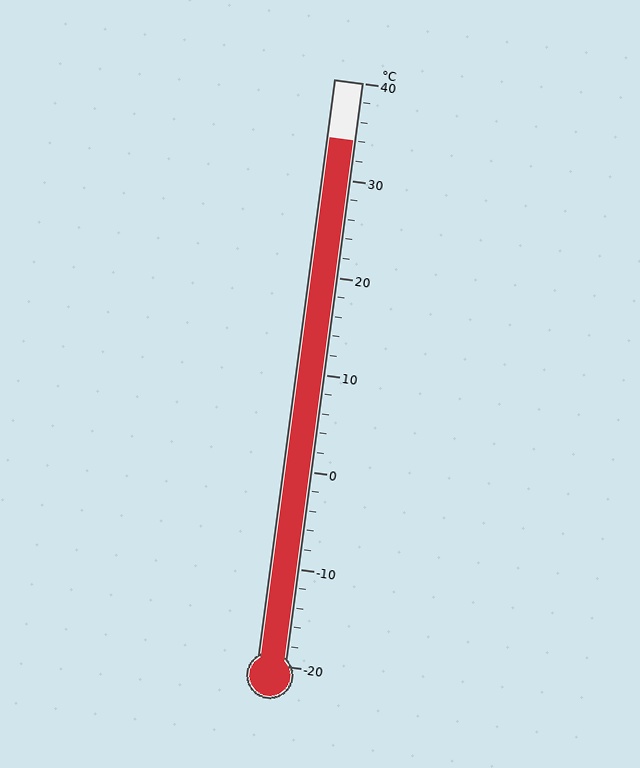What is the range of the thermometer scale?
The thermometer scale ranges from -20°C to 40°C.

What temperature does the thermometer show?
The thermometer shows approximately 34°C.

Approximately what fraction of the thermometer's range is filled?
The thermometer is filled to approximately 90% of its range.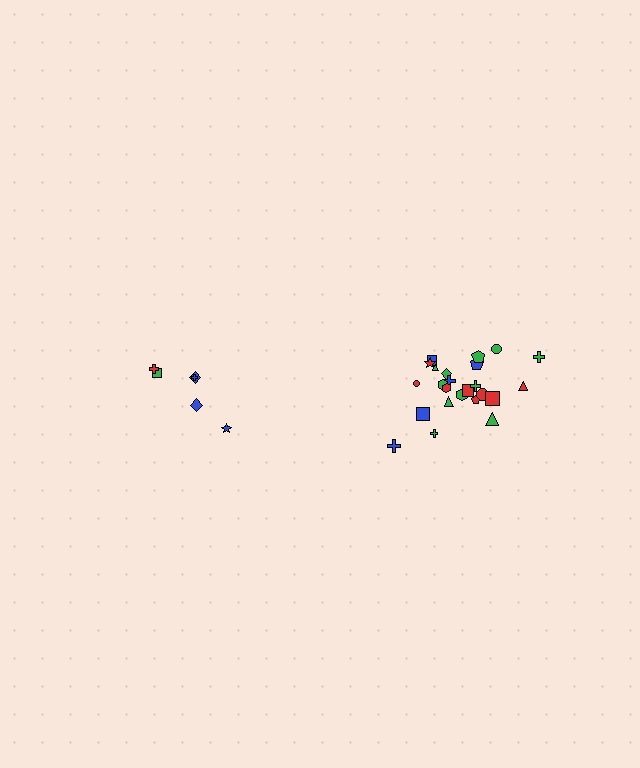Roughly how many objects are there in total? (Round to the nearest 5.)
Roughly 30 objects in total.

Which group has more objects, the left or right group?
The right group.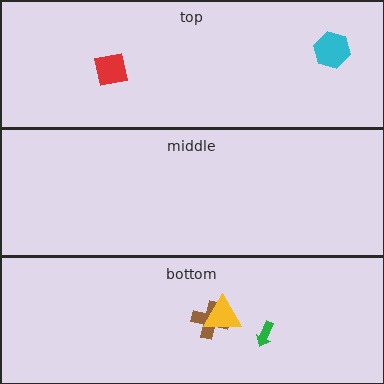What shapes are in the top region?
The cyan hexagon, the red square.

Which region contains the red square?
The top region.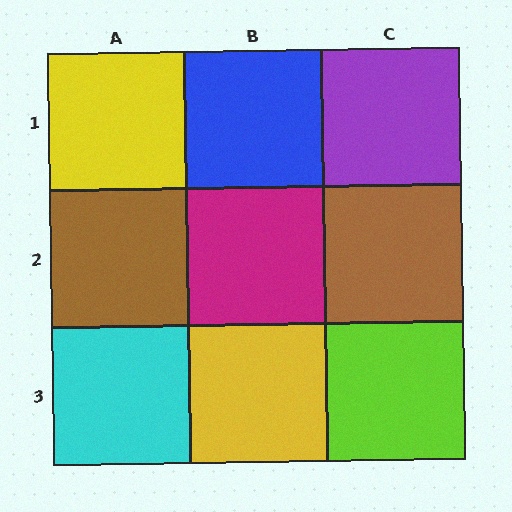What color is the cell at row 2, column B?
Magenta.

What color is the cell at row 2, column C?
Brown.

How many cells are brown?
2 cells are brown.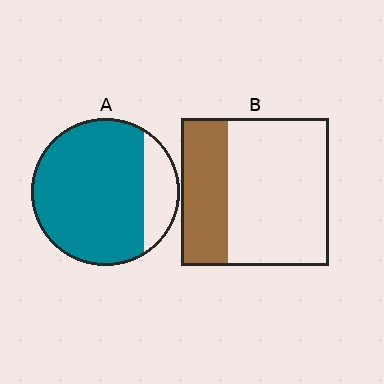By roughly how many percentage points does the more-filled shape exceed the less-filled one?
By roughly 50 percentage points (A over B).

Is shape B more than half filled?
No.